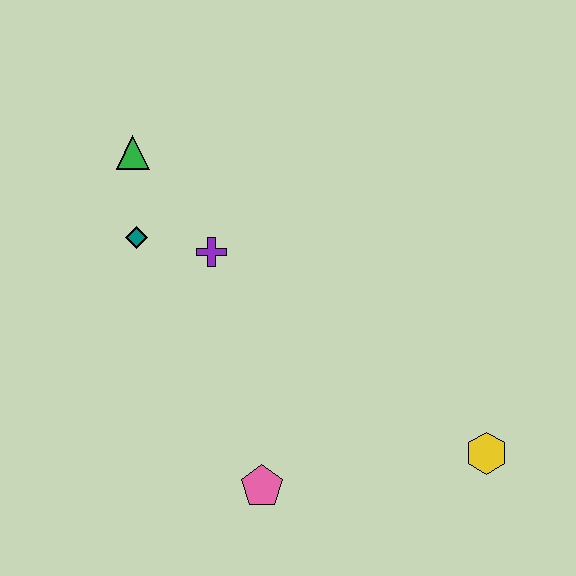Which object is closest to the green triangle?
The teal diamond is closest to the green triangle.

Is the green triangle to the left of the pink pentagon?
Yes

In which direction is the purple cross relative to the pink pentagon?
The purple cross is above the pink pentagon.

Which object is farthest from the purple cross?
The yellow hexagon is farthest from the purple cross.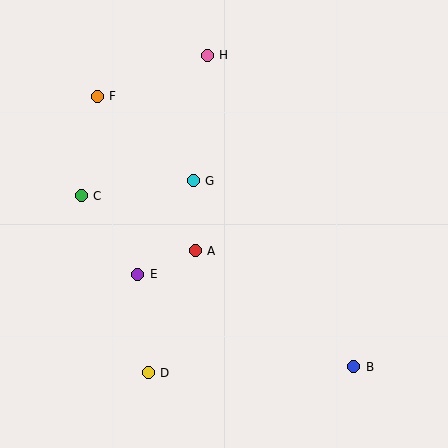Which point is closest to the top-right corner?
Point H is closest to the top-right corner.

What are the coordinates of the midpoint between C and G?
The midpoint between C and G is at (137, 188).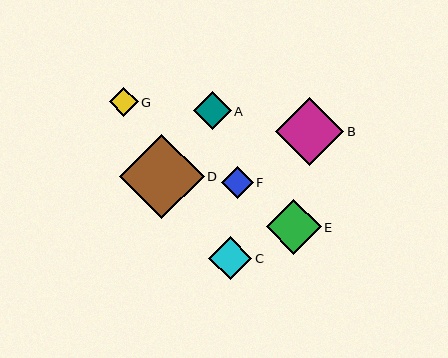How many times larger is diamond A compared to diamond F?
Diamond A is approximately 1.2 times the size of diamond F.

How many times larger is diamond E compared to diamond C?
Diamond E is approximately 1.3 times the size of diamond C.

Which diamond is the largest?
Diamond D is the largest with a size of approximately 85 pixels.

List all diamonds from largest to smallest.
From largest to smallest: D, B, E, C, A, F, G.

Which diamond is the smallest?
Diamond G is the smallest with a size of approximately 29 pixels.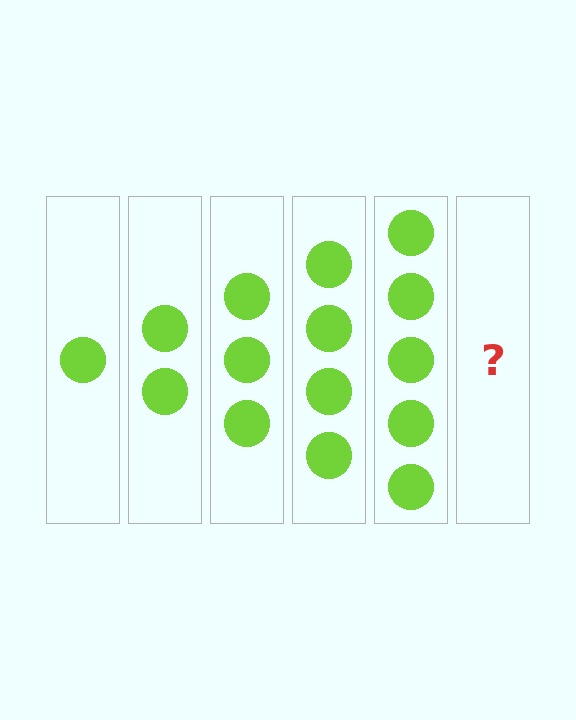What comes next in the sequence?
The next element should be 6 circles.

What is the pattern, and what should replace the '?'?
The pattern is that each step adds one more circle. The '?' should be 6 circles.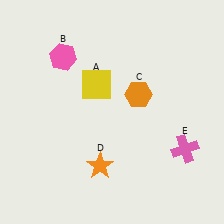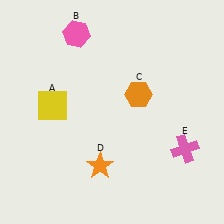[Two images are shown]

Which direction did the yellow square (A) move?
The yellow square (A) moved left.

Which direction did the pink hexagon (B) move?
The pink hexagon (B) moved up.